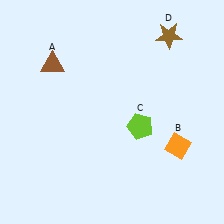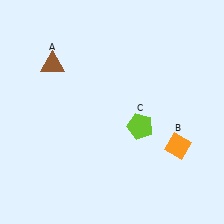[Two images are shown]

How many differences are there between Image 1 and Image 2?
There is 1 difference between the two images.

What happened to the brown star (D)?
The brown star (D) was removed in Image 2. It was in the top-right area of Image 1.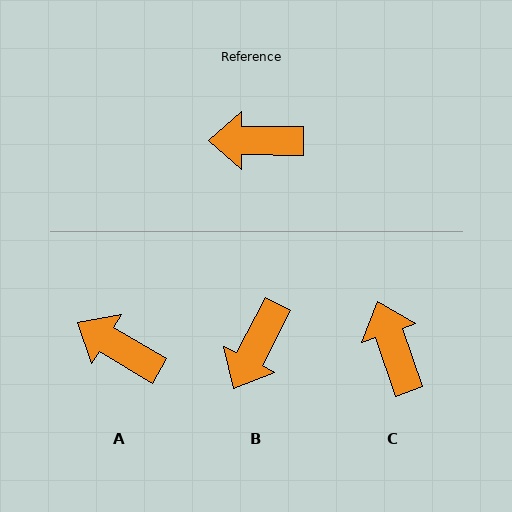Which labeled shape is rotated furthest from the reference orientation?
C, about 70 degrees away.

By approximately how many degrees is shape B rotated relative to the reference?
Approximately 63 degrees counter-clockwise.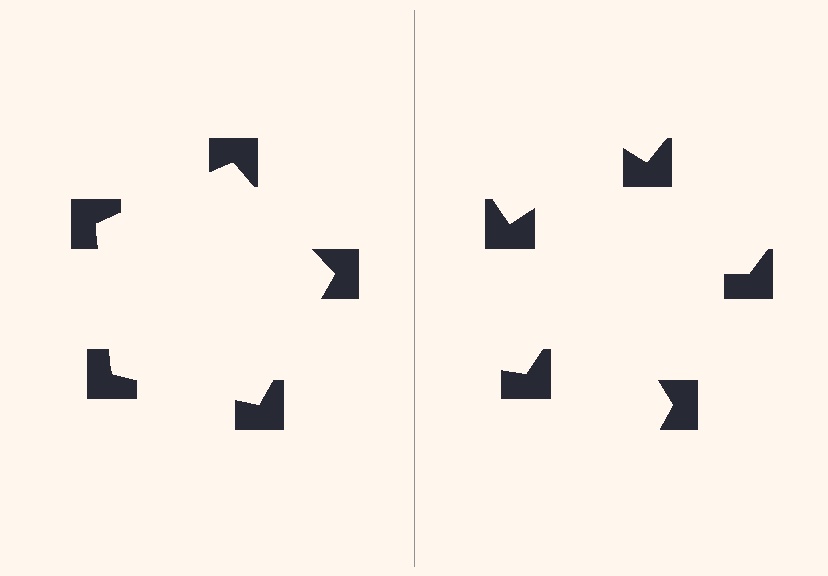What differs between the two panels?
The notched squares are positioned identically on both sides; only the wedge orientations differ. On the left they align to a pentagon; on the right they are misaligned.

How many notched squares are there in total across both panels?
10 — 5 on each side.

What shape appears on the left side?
An illusory pentagon.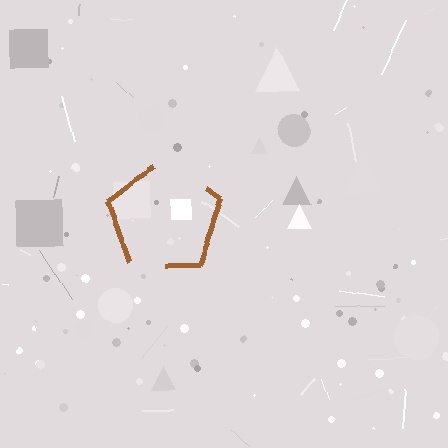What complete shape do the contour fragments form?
The contour fragments form a pentagon.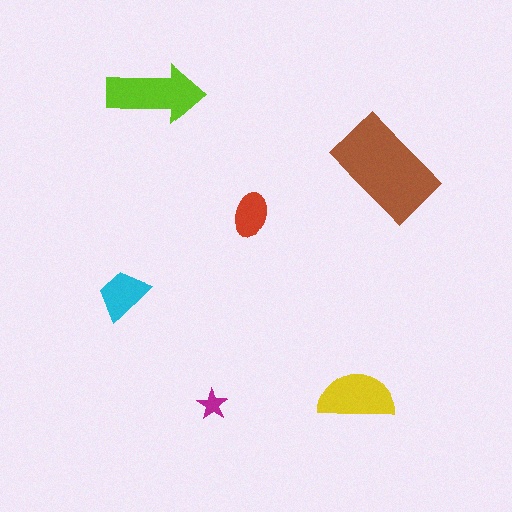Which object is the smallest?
The magenta star.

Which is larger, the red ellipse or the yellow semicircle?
The yellow semicircle.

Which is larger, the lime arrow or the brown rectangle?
The brown rectangle.